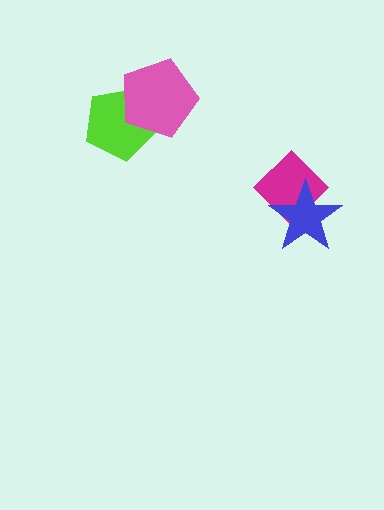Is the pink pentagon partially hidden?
No, no other shape covers it.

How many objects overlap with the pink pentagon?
1 object overlaps with the pink pentagon.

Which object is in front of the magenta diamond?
The blue star is in front of the magenta diamond.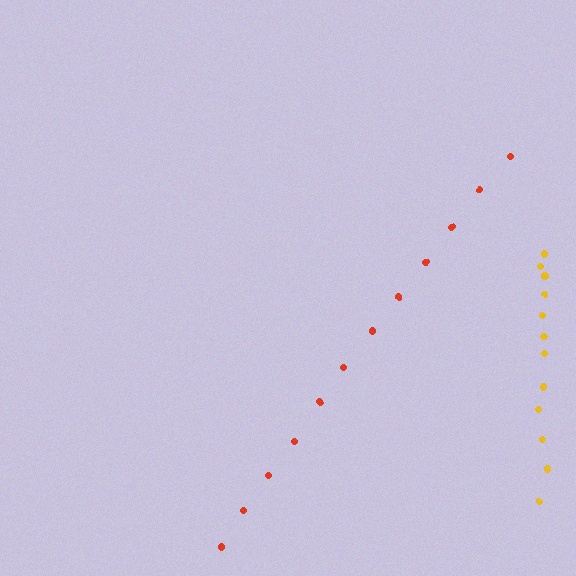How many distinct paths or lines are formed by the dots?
There are 2 distinct paths.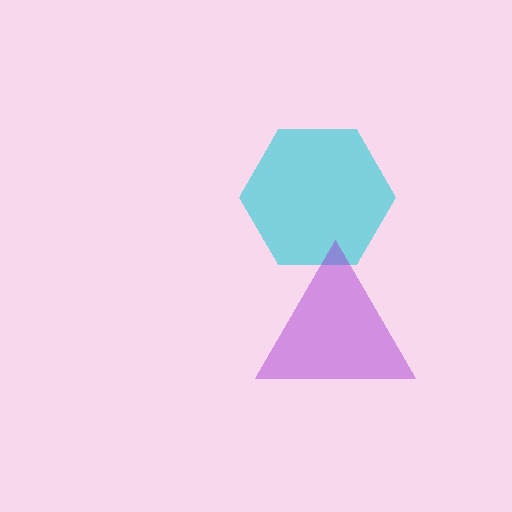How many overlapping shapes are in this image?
There are 2 overlapping shapes in the image.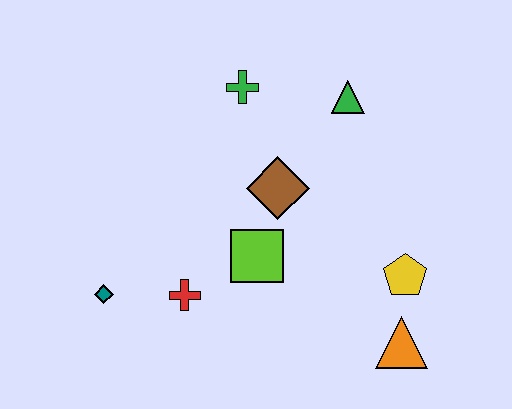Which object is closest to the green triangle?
The green cross is closest to the green triangle.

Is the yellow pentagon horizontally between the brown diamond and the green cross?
No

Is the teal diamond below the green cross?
Yes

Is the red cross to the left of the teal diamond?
No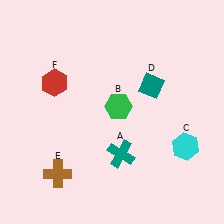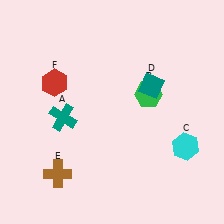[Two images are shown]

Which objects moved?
The objects that moved are: the teal cross (A), the green hexagon (B).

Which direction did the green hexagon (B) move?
The green hexagon (B) moved right.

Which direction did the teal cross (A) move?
The teal cross (A) moved left.